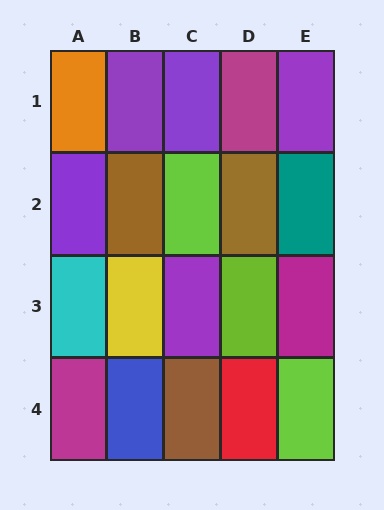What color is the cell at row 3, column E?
Magenta.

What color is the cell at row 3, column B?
Yellow.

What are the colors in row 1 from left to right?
Orange, purple, purple, magenta, purple.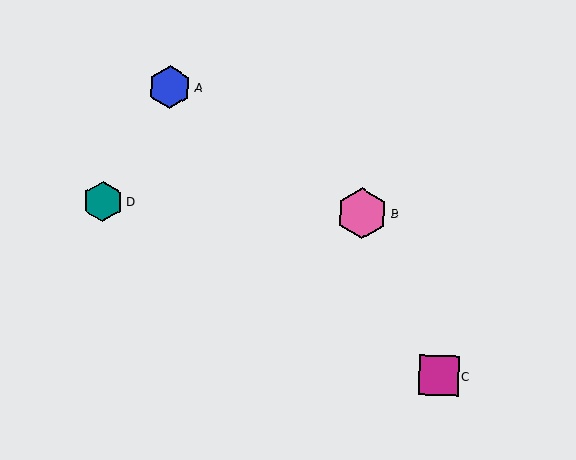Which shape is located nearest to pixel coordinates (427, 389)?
The magenta square (labeled C) at (439, 376) is nearest to that location.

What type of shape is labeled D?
Shape D is a teal hexagon.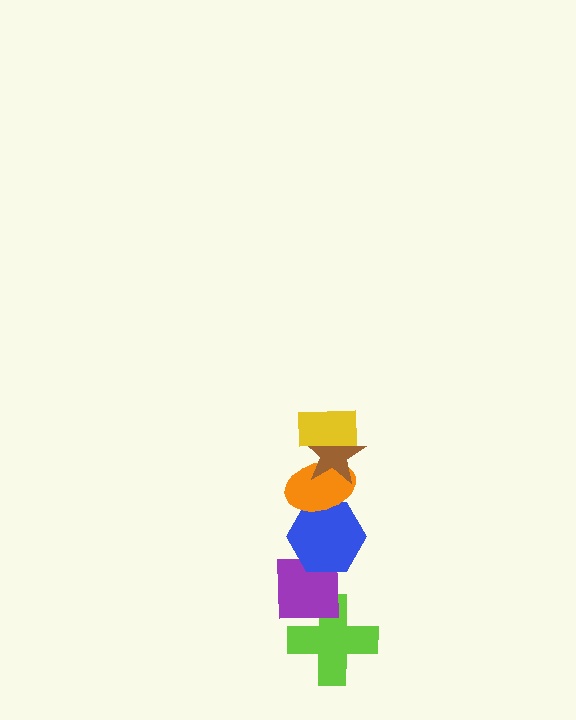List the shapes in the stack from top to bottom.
From top to bottom: the yellow rectangle, the brown star, the orange ellipse, the blue hexagon, the purple square, the lime cross.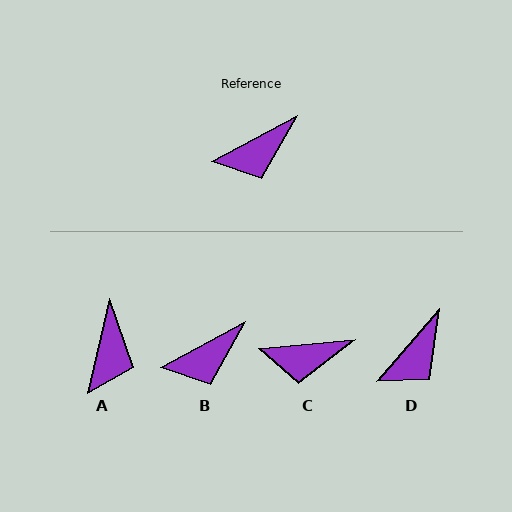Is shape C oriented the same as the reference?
No, it is off by about 23 degrees.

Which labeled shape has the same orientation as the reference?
B.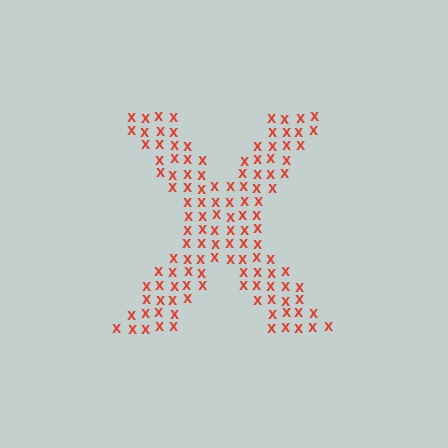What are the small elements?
The small elements are letter X's.